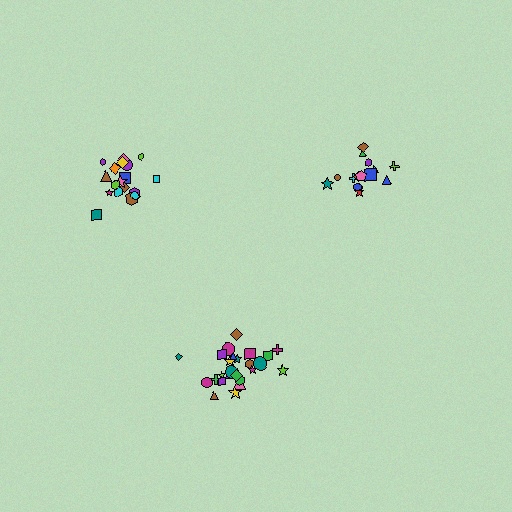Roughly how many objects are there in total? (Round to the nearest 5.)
Roughly 60 objects in total.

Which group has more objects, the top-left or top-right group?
The top-left group.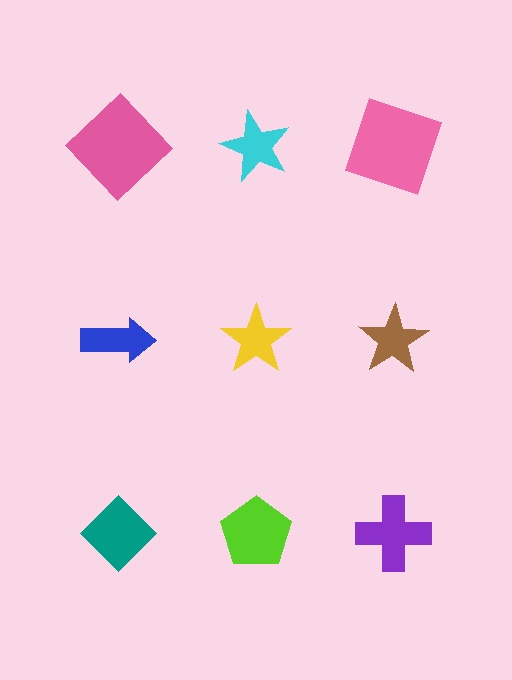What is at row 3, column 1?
A teal diamond.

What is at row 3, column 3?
A purple cross.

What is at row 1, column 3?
A pink square.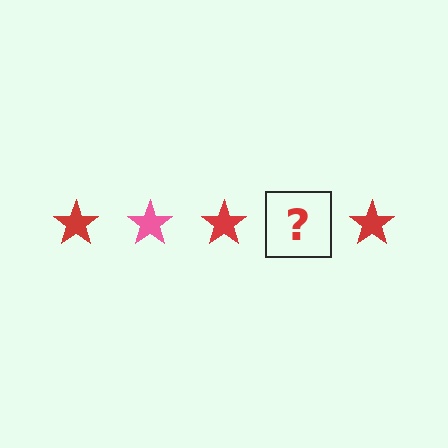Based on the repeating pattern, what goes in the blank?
The blank should be a pink star.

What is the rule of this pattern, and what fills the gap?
The rule is that the pattern cycles through red, pink stars. The gap should be filled with a pink star.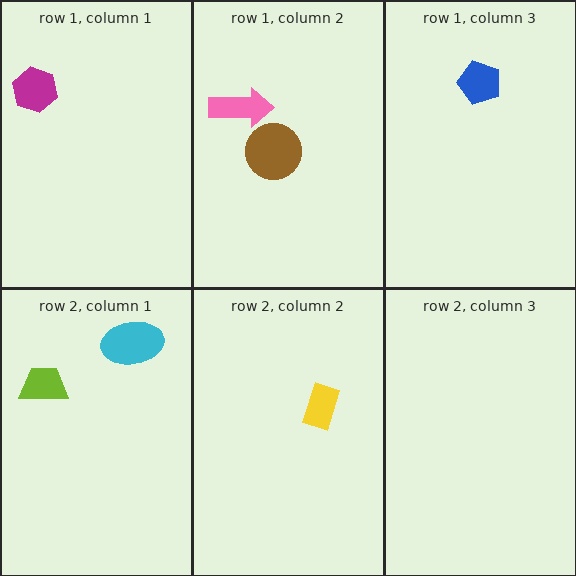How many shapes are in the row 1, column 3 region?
1.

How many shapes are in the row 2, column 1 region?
2.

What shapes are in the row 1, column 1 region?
The magenta hexagon.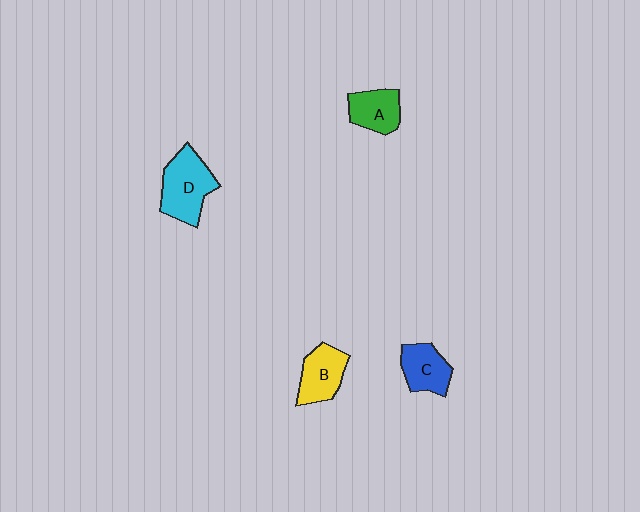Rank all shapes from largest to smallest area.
From largest to smallest: D (cyan), B (yellow), C (blue), A (green).